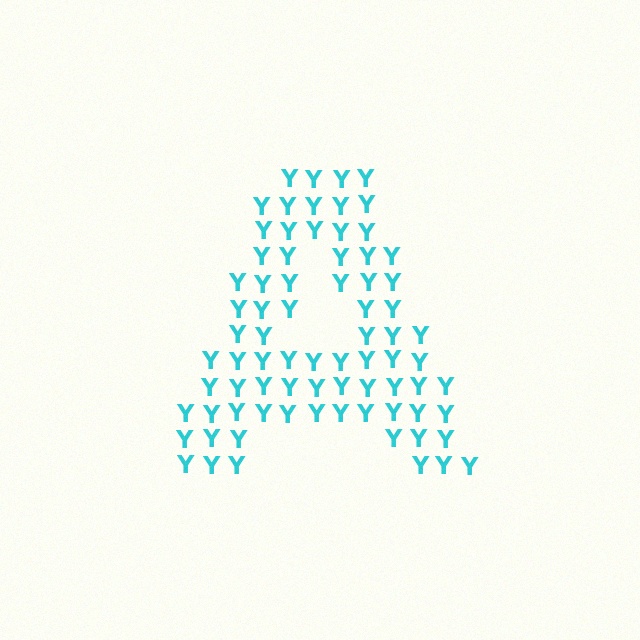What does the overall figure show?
The overall figure shows the letter A.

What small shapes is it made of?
It is made of small letter Y's.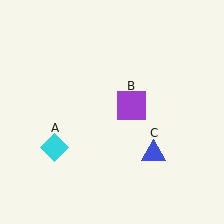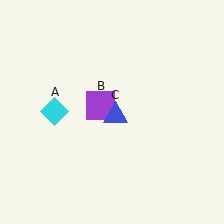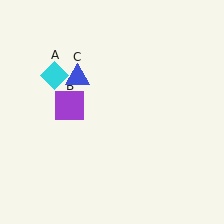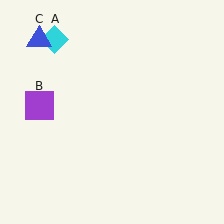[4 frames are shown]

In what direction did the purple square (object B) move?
The purple square (object B) moved left.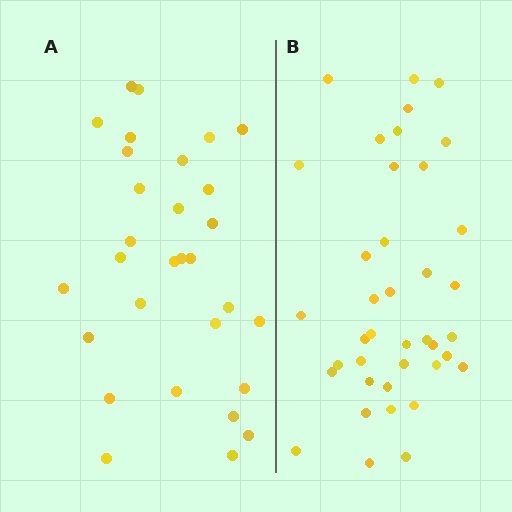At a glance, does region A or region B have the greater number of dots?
Region B (the right region) has more dots.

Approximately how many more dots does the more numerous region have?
Region B has roughly 8 or so more dots than region A.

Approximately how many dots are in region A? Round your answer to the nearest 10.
About 30 dots.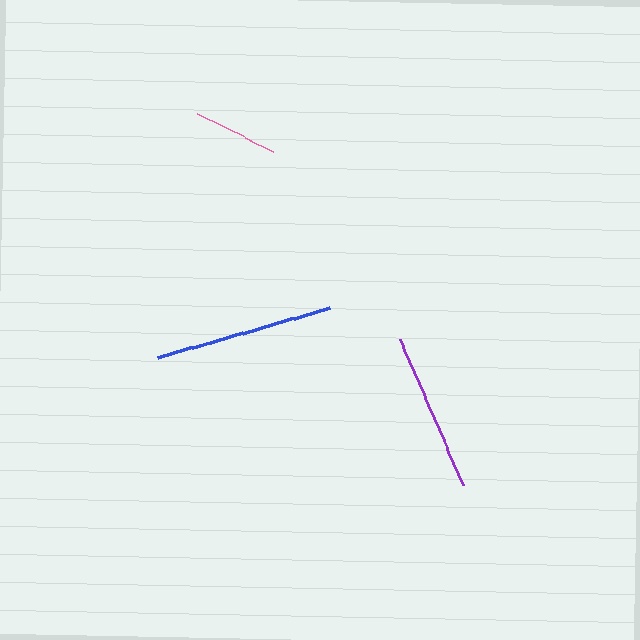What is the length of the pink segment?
The pink segment is approximately 85 pixels long.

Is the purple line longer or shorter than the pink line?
The purple line is longer than the pink line.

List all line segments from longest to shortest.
From longest to shortest: blue, purple, pink.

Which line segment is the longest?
The blue line is the longest at approximately 179 pixels.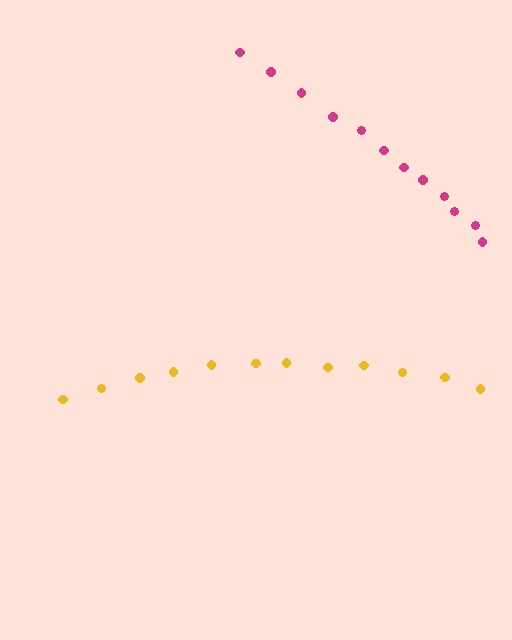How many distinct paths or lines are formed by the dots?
There are 2 distinct paths.